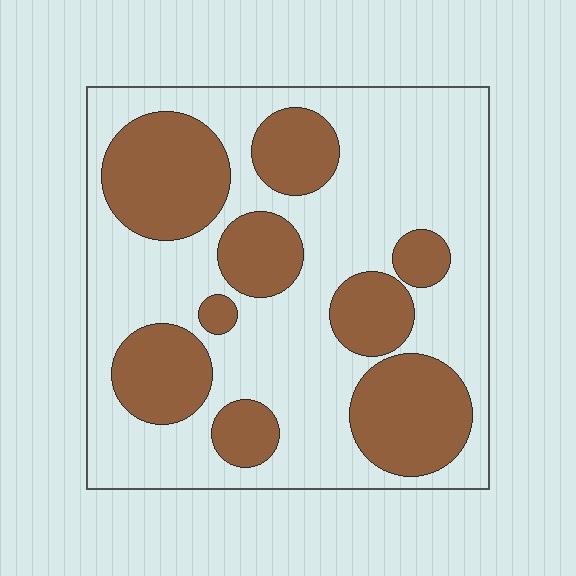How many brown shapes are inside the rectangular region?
9.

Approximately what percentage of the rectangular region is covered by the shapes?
Approximately 35%.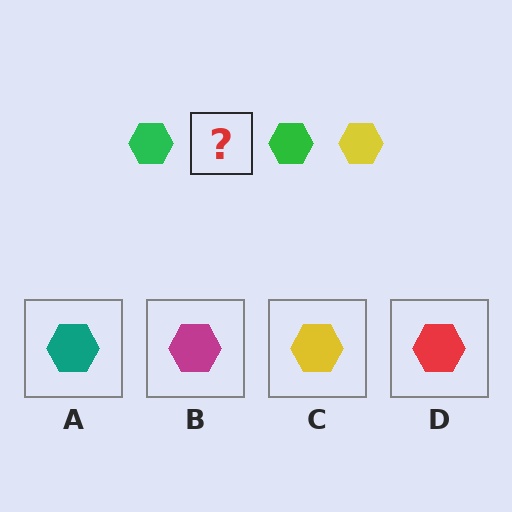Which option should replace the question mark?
Option C.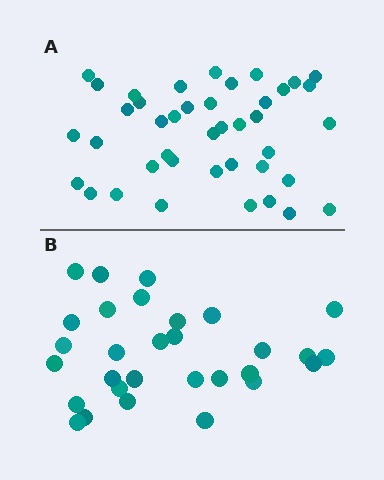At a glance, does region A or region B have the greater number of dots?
Region A (the top region) has more dots.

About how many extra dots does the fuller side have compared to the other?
Region A has roughly 12 or so more dots than region B.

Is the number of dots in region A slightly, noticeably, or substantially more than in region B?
Region A has noticeably more, but not dramatically so. The ratio is roughly 1.4 to 1.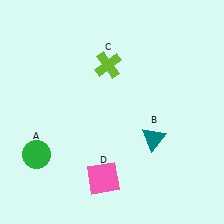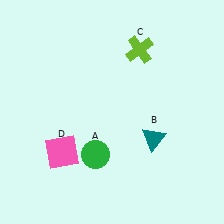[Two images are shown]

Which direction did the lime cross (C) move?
The lime cross (C) moved right.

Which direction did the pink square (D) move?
The pink square (D) moved left.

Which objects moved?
The objects that moved are: the green circle (A), the lime cross (C), the pink square (D).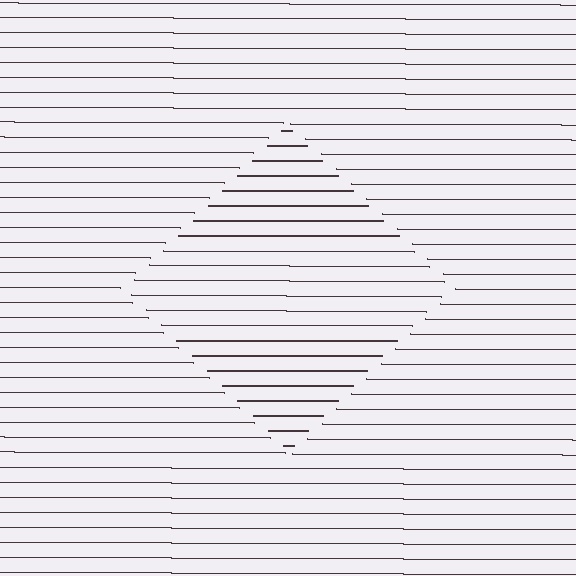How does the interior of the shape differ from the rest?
The interior of the shape contains the same grating, shifted by half a period — the contour is defined by the phase discontinuity where line-ends from the inner and outer gratings abut.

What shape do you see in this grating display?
An illusory square. The interior of the shape contains the same grating, shifted by half a period — the contour is defined by the phase discontinuity where line-ends from the inner and outer gratings abut.